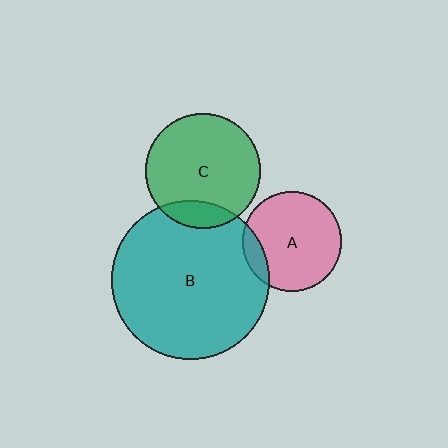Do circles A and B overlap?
Yes.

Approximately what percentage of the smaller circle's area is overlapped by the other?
Approximately 10%.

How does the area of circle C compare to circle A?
Approximately 1.3 times.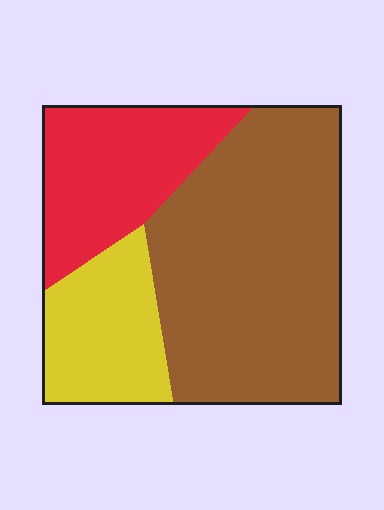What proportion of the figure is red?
Red covers around 25% of the figure.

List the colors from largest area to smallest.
From largest to smallest: brown, red, yellow.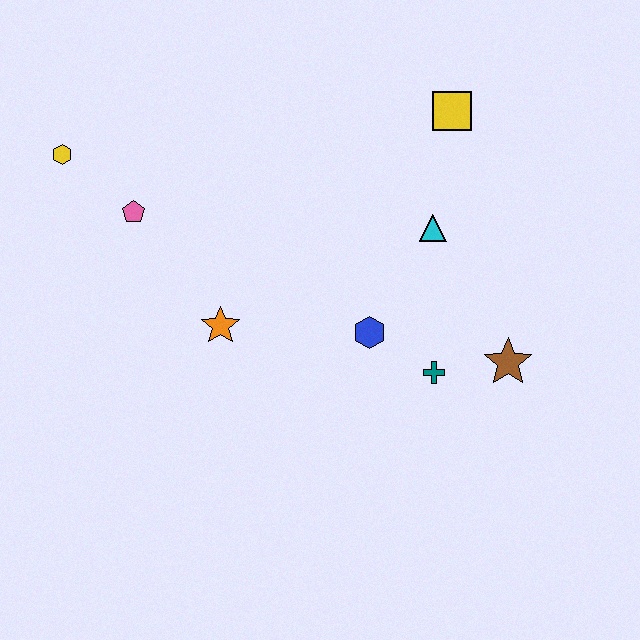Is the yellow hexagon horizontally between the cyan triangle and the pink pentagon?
No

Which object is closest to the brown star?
The teal cross is closest to the brown star.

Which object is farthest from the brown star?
The yellow hexagon is farthest from the brown star.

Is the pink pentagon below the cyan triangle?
No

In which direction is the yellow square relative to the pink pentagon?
The yellow square is to the right of the pink pentagon.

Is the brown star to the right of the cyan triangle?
Yes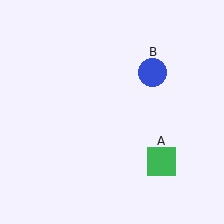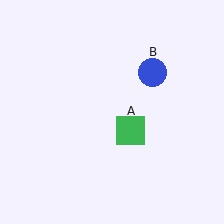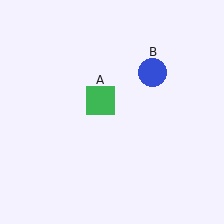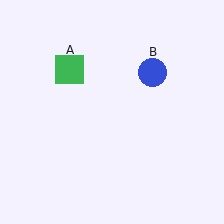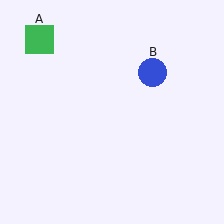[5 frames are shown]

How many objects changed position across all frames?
1 object changed position: green square (object A).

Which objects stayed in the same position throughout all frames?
Blue circle (object B) remained stationary.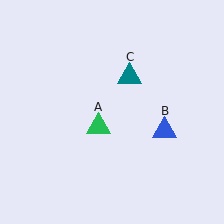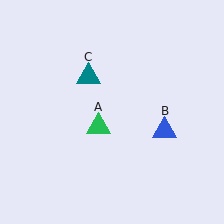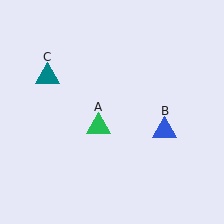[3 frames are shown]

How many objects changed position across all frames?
1 object changed position: teal triangle (object C).